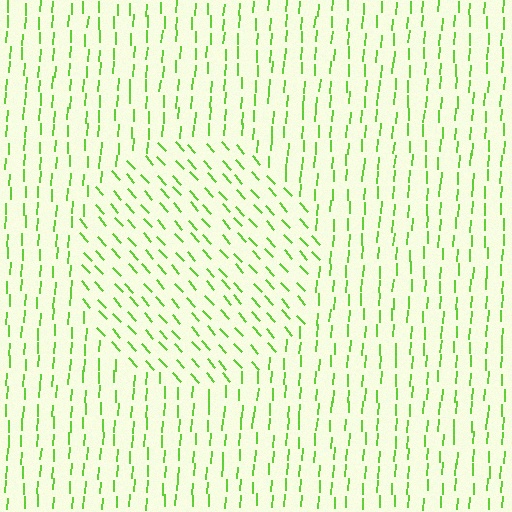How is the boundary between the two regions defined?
The boundary is defined purely by a change in line orientation (approximately 45 degrees difference). All lines are the same color and thickness.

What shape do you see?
I see a circle.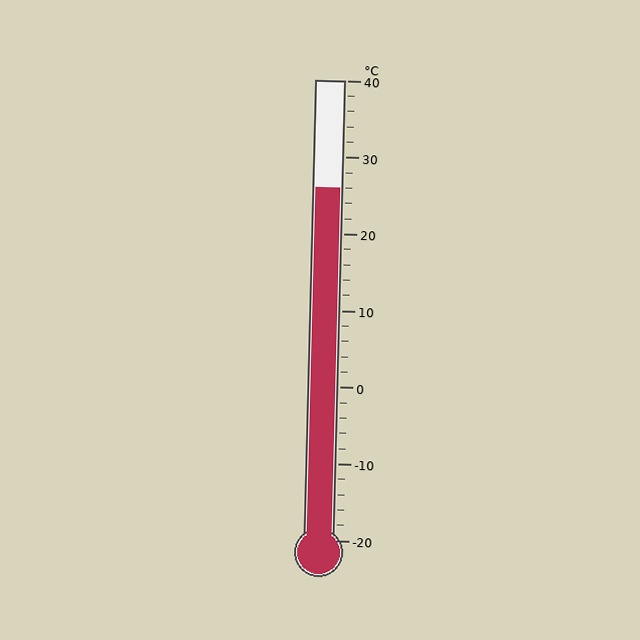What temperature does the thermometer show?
The thermometer shows approximately 26°C.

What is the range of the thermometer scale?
The thermometer scale ranges from -20°C to 40°C.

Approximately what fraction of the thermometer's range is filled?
The thermometer is filled to approximately 75% of its range.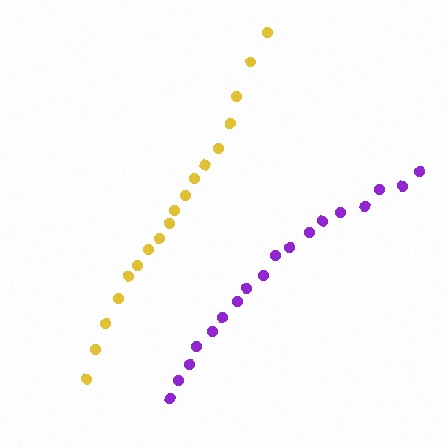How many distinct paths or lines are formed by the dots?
There are 2 distinct paths.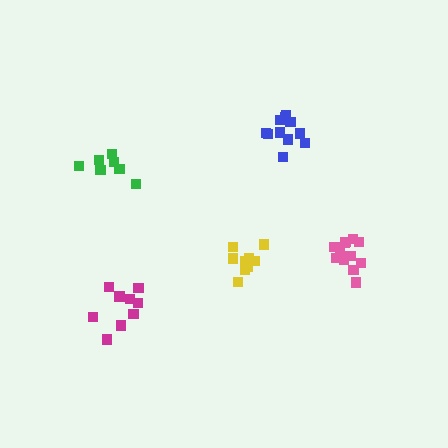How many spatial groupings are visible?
There are 5 spatial groupings.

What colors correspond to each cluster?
The clusters are colored: yellow, pink, magenta, blue, green.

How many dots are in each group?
Group 1: 9 dots, Group 2: 12 dots, Group 3: 9 dots, Group 4: 11 dots, Group 5: 7 dots (48 total).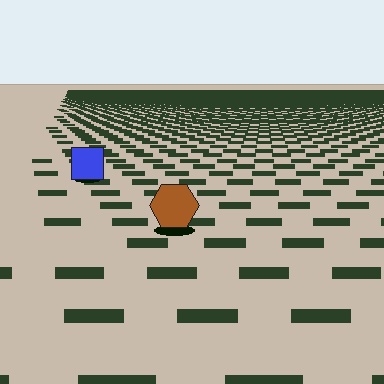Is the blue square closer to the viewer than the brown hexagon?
No. The brown hexagon is closer — you can tell from the texture gradient: the ground texture is coarser near it.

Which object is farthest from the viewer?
The blue square is farthest from the viewer. It appears smaller and the ground texture around it is denser.